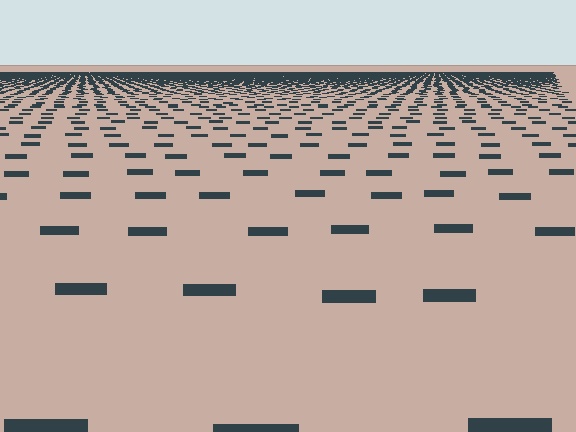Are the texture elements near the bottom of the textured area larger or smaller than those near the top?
Larger. Near the bottom, elements are closer to the viewer and appear at a bigger on-screen size.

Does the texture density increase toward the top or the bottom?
Density increases toward the top.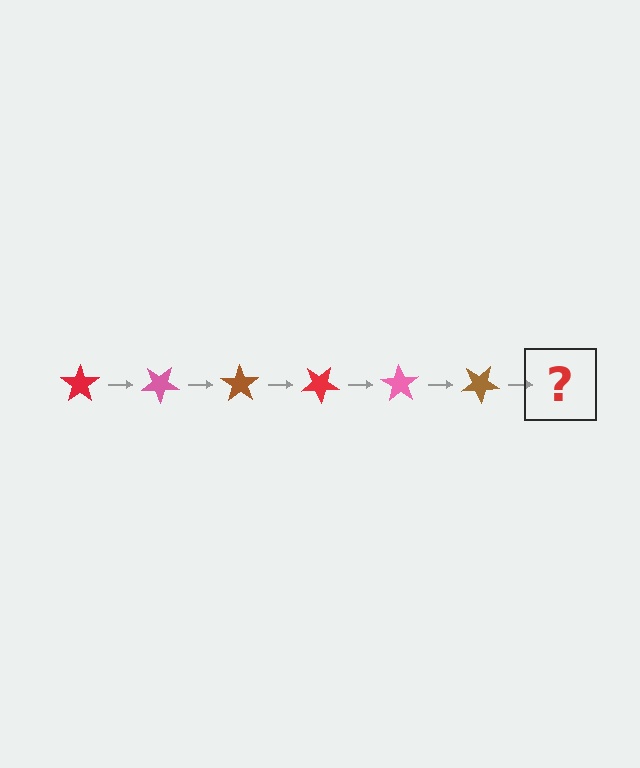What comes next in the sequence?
The next element should be a red star, rotated 210 degrees from the start.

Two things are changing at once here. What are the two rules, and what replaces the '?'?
The two rules are that it rotates 35 degrees each step and the color cycles through red, pink, and brown. The '?' should be a red star, rotated 210 degrees from the start.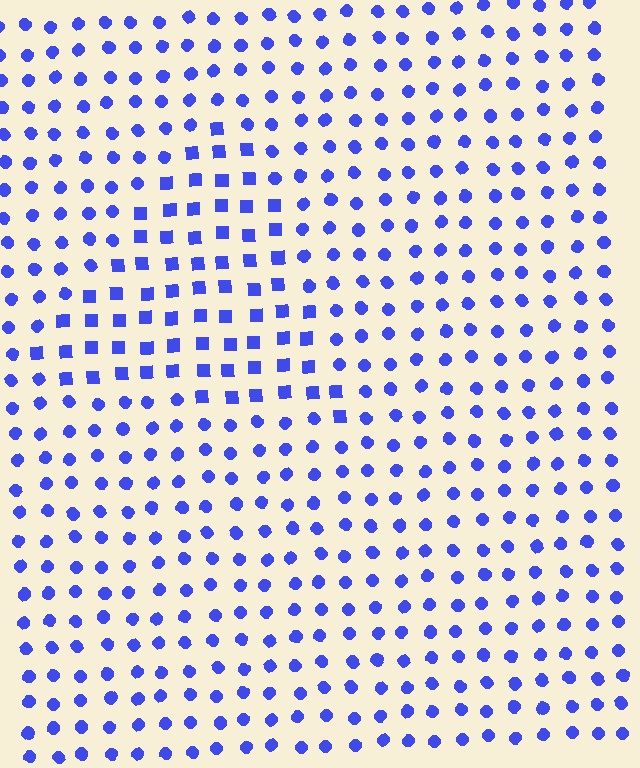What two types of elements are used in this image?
The image uses squares inside the triangle region and circles outside it.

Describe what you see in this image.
The image is filled with small blue elements arranged in a uniform grid. A triangle-shaped region contains squares, while the surrounding area contains circles. The boundary is defined purely by the change in element shape.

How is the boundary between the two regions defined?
The boundary is defined by a change in element shape: squares inside vs. circles outside. All elements share the same color and spacing.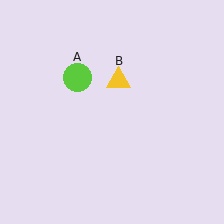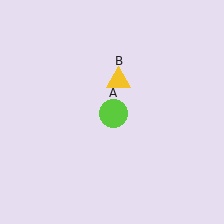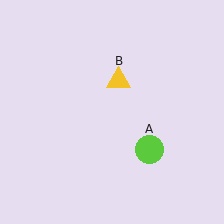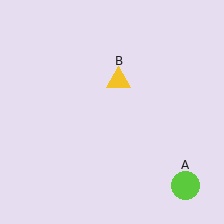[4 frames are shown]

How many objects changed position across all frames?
1 object changed position: lime circle (object A).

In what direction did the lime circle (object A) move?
The lime circle (object A) moved down and to the right.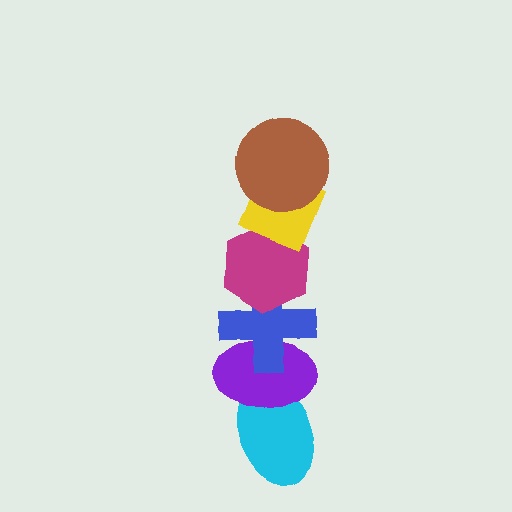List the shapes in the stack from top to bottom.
From top to bottom: the brown circle, the yellow diamond, the magenta hexagon, the blue cross, the purple ellipse, the cyan ellipse.